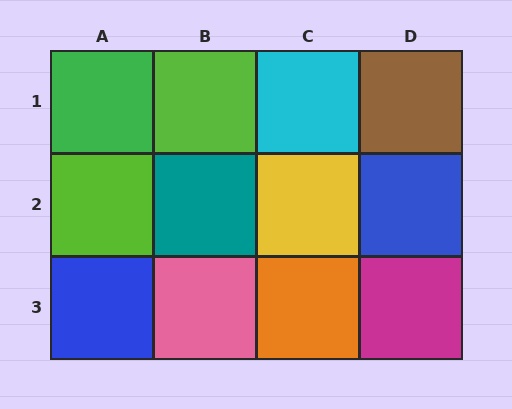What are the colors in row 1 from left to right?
Green, lime, cyan, brown.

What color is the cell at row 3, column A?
Blue.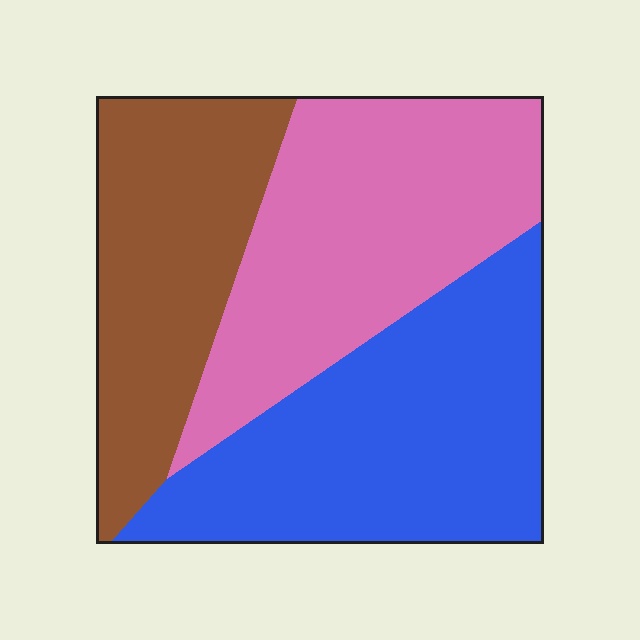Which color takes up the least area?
Brown, at roughly 25%.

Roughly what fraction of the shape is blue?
Blue covers 38% of the shape.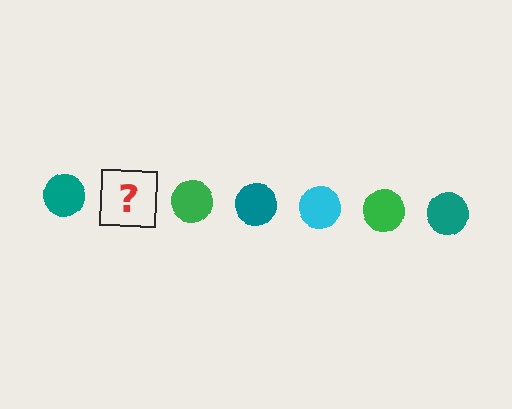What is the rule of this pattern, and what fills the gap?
The rule is that the pattern cycles through teal, cyan, green circles. The gap should be filled with a cyan circle.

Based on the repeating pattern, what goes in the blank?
The blank should be a cyan circle.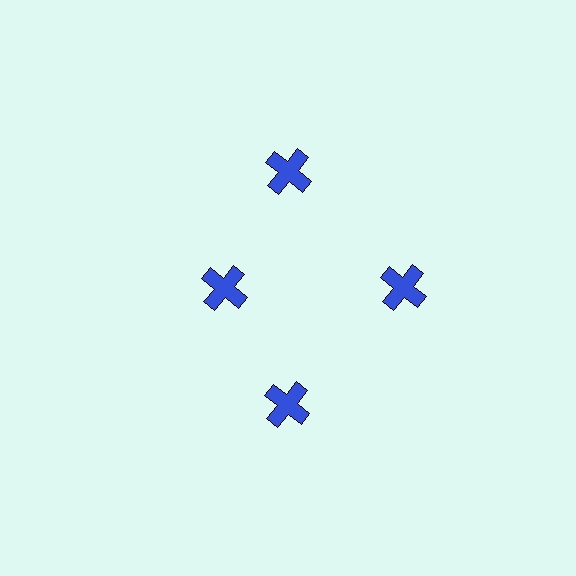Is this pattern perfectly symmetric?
No. The 4 blue crosses are arranged in a ring, but one element near the 9 o'clock position is pulled inward toward the center, breaking the 4-fold rotational symmetry.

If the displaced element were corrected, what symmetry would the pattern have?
It would have 4-fold rotational symmetry — the pattern would map onto itself every 90 degrees.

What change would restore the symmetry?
The symmetry would be restored by moving it outward, back onto the ring so that all 4 crosses sit at equal angles and equal distance from the center.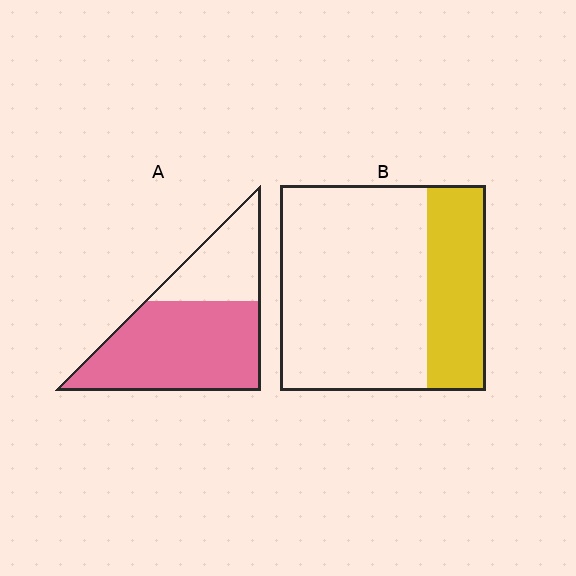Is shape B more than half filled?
No.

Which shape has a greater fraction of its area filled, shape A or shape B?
Shape A.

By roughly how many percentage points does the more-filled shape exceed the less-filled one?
By roughly 40 percentage points (A over B).